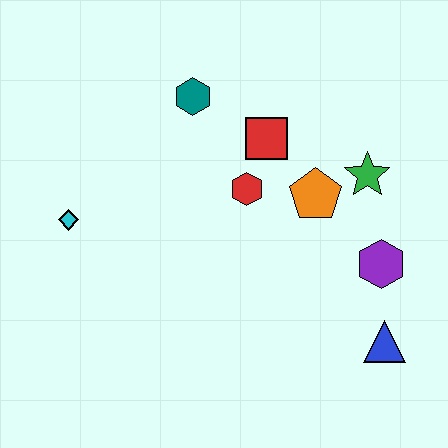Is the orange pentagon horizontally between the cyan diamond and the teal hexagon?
No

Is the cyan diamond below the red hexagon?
Yes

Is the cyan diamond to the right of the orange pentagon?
No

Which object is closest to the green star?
The orange pentagon is closest to the green star.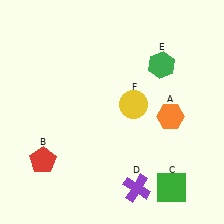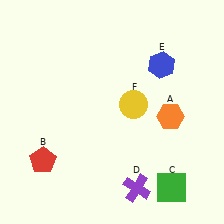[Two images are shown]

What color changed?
The hexagon (E) changed from green in Image 1 to blue in Image 2.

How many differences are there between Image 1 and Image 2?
There is 1 difference between the two images.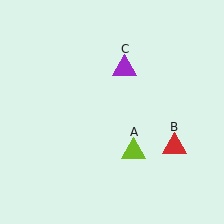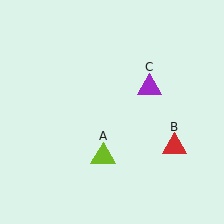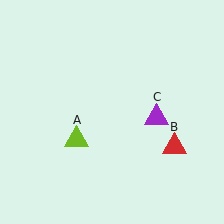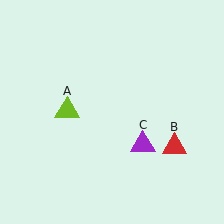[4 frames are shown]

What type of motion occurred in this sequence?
The lime triangle (object A), purple triangle (object C) rotated clockwise around the center of the scene.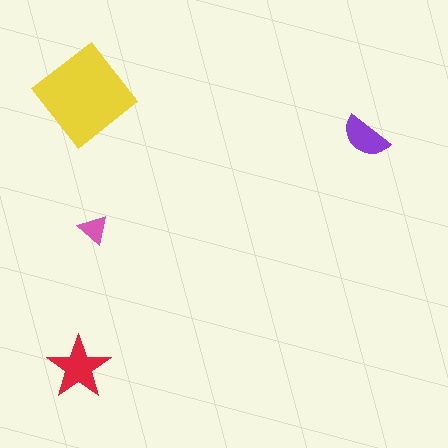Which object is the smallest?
The pink triangle.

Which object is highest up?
The yellow diamond is topmost.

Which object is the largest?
The yellow diamond.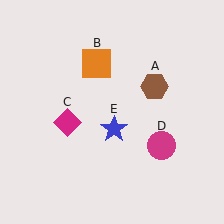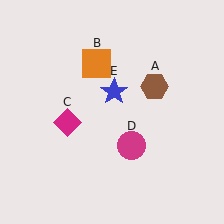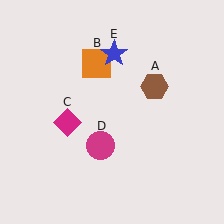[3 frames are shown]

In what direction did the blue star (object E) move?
The blue star (object E) moved up.